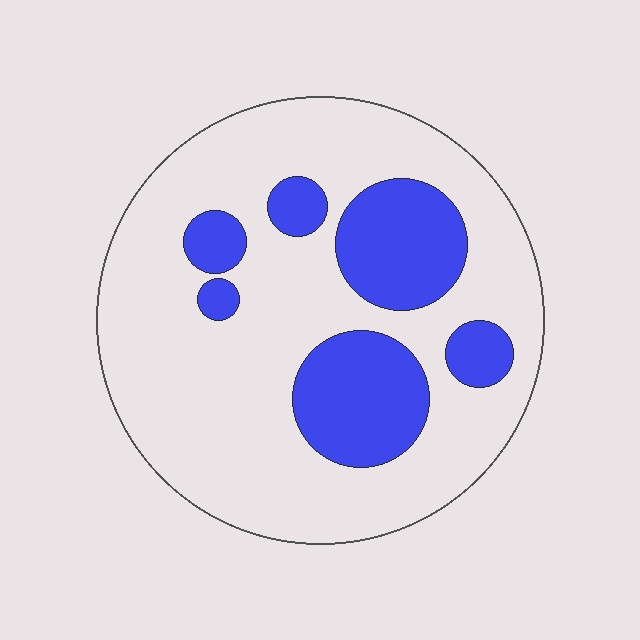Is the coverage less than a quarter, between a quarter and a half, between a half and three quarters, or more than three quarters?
Between a quarter and a half.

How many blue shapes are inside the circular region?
6.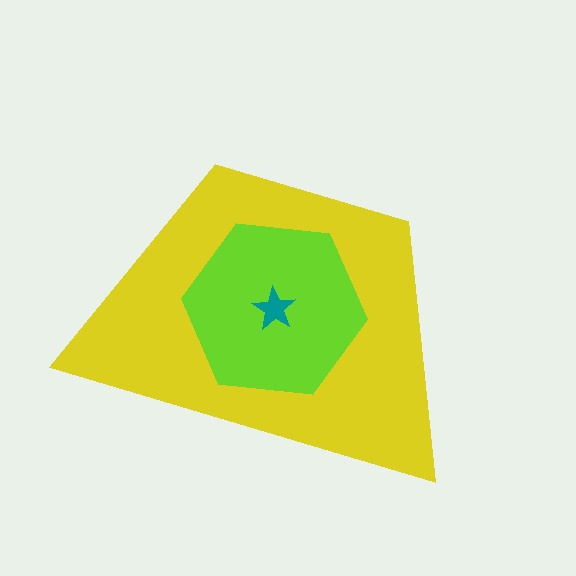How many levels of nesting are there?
3.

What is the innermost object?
The teal star.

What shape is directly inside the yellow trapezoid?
The lime hexagon.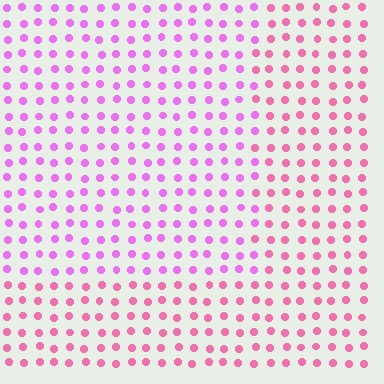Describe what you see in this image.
The image is filled with small pink elements in a uniform arrangement. A rectangle-shaped region is visible where the elements are tinted to a slightly different hue, forming a subtle color boundary.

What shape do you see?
I see a rectangle.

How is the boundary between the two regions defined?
The boundary is defined purely by a slight shift in hue (about 34 degrees). Spacing, size, and orientation are identical on both sides.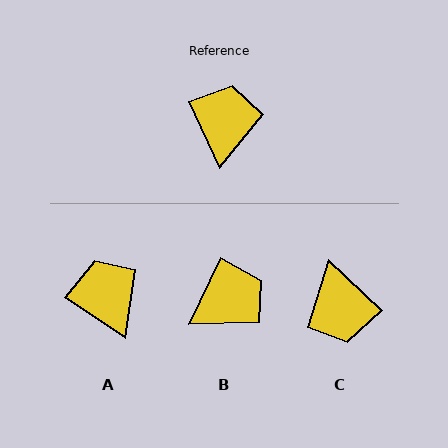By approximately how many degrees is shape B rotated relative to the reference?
Approximately 50 degrees clockwise.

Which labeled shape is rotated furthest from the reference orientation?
C, about 158 degrees away.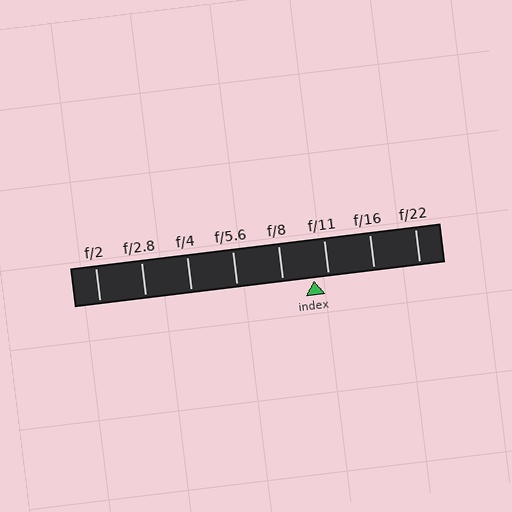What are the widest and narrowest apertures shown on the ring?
The widest aperture shown is f/2 and the narrowest is f/22.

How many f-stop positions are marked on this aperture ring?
There are 8 f-stop positions marked.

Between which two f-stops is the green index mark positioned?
The index mark is between f/8 and f/11.